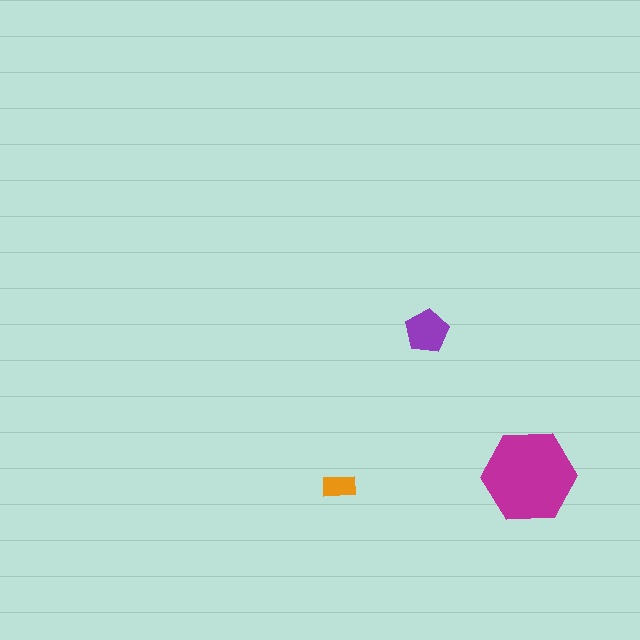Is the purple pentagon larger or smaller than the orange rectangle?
Larger.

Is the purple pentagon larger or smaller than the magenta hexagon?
Smaller.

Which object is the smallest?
The orange rectangle.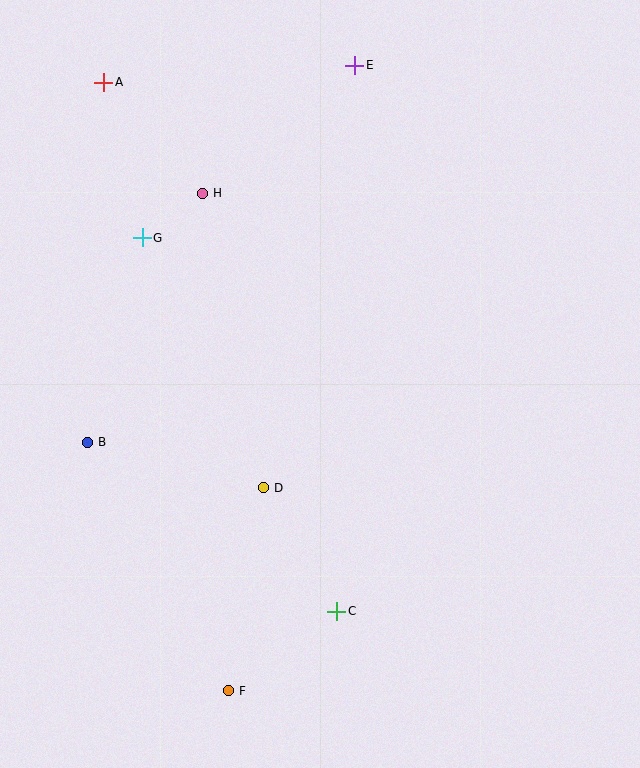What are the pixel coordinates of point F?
Point F is at (228, 691).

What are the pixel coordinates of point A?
Point A is at (104, 82).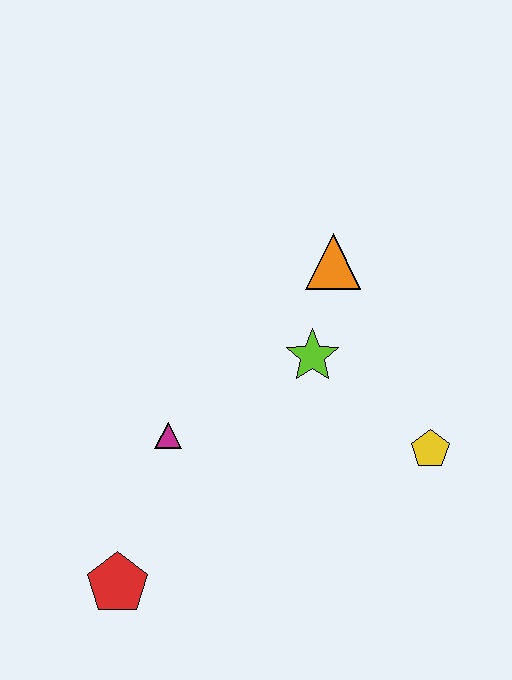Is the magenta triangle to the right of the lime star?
No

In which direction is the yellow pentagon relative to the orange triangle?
The yellow pentagon is below the orange triangle.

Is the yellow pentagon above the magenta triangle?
No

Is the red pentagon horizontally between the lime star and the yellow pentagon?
No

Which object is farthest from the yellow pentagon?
The red pentagon is farthest from the yellow pentagon.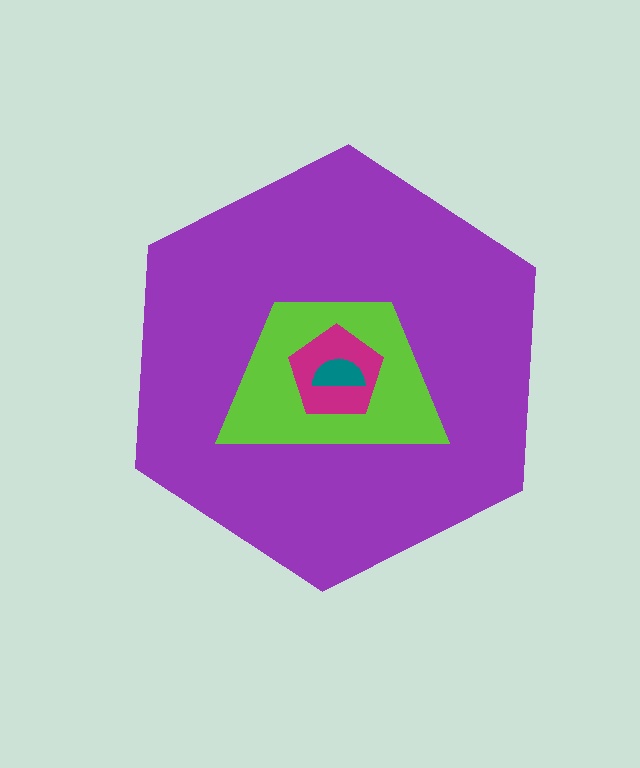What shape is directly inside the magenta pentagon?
The teal semicircle.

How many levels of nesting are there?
4.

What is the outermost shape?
The purple hexagon.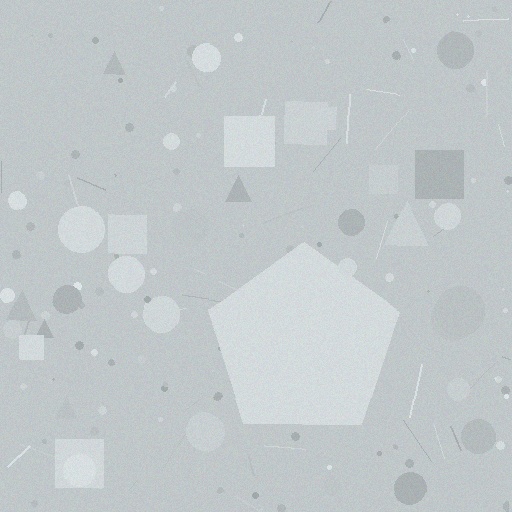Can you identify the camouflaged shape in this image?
The camouflaged shape is a pentagon.